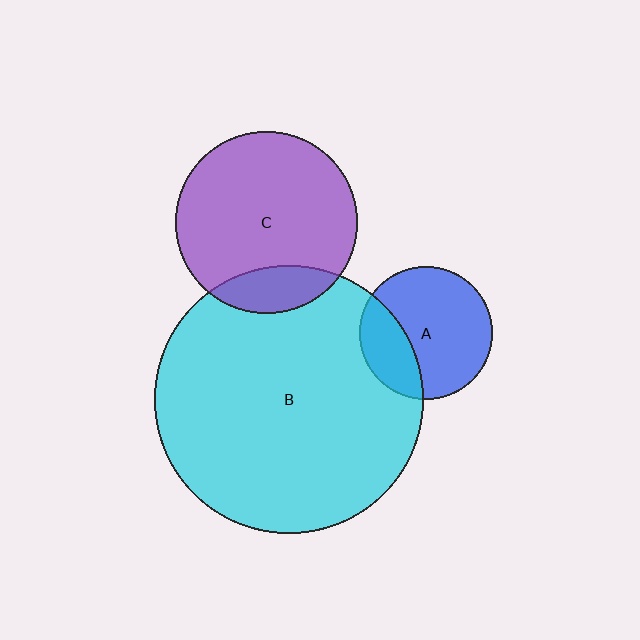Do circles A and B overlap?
Yes.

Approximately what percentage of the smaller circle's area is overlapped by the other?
Approximately 30%.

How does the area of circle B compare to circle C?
Approximately 2.2 times.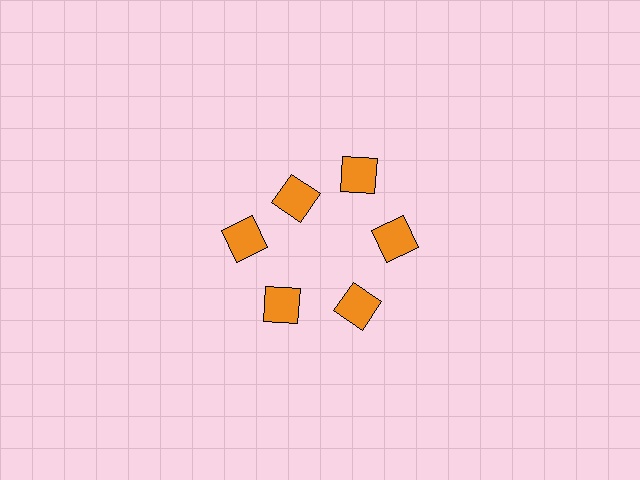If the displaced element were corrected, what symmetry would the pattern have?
It would have 6-fold rotational symmetry — the pattern would map onto itself every 60 degrees.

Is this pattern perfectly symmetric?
No. The 6 orange squares are arranged in a ring, but one element near the 11 o'clock position is pulled inward toward the center, breaking the 6-fold rotational symmetry.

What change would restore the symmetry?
The symmetry would be restored by moving it outward, back onto the ring so that all 6 squares sit at equal angles and equal distance from the center.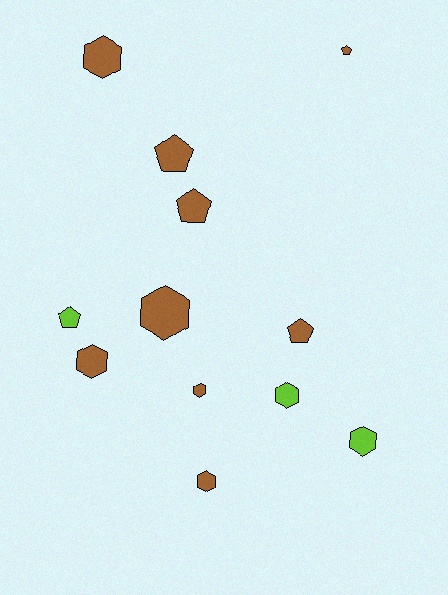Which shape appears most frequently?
Hexagon, with 7 objects.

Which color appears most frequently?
Brown, with 9 objects.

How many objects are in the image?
There are 12 objects.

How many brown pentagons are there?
There are 4 brown pentagons.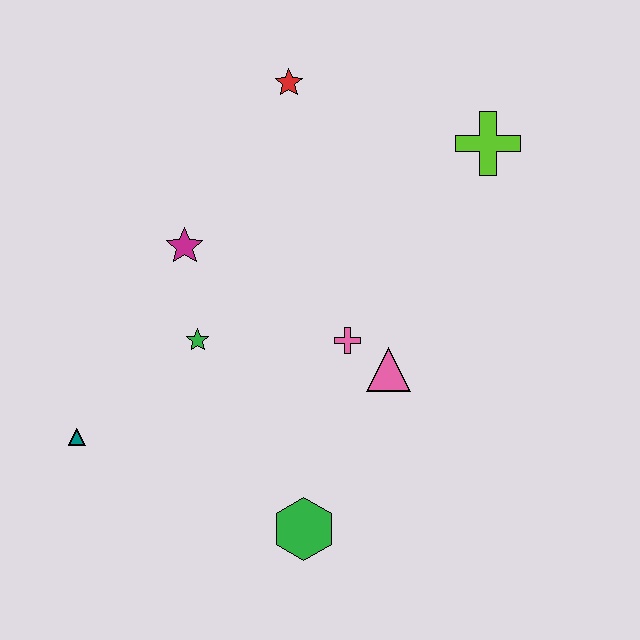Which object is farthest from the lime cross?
The teal triangle is farthest from the lime cross.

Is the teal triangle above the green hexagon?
Yes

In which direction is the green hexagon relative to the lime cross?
The green hexagon is below the lime cross.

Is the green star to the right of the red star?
No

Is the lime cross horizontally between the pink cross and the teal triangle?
No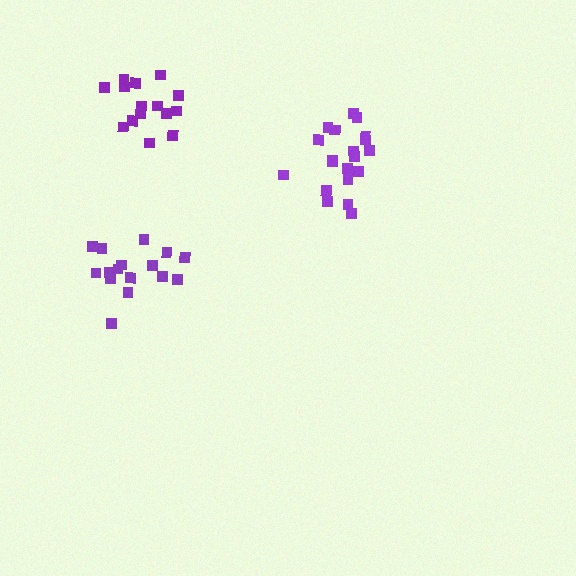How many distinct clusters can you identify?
There are 3 distinct clusters.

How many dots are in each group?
Group 1: 15 dots, Group 2: 16 dots, Group 3: 20 dots (51 total).